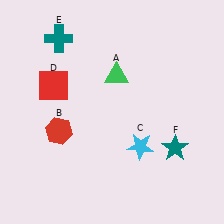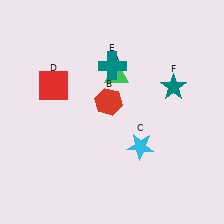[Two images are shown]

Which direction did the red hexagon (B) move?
The red hexagon (B) moved right.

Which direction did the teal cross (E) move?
The teal cross (E) moved right.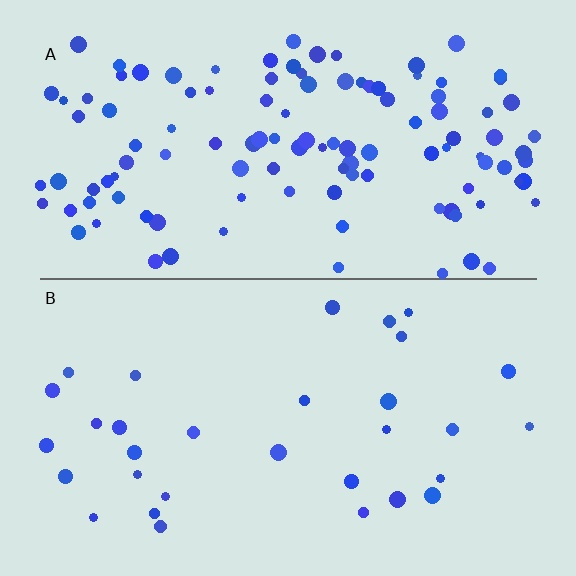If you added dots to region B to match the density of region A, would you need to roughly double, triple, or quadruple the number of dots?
Approximately quadruple.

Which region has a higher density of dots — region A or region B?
A (the top).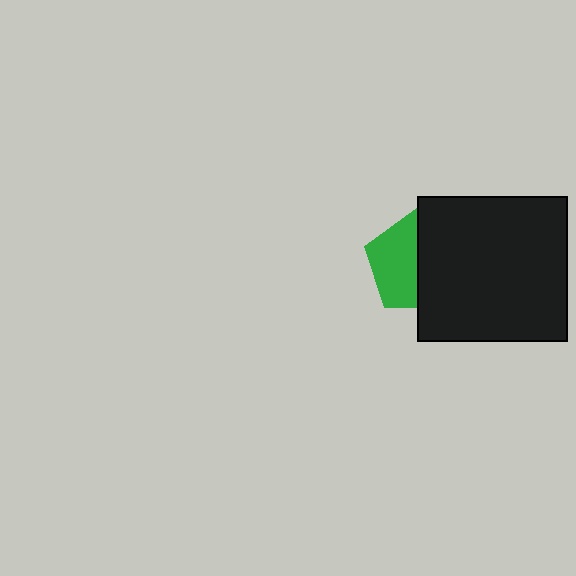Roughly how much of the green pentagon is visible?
About half of it is visible (roughly 51%).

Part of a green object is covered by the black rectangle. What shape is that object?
It is a pentagon.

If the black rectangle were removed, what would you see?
You would see the complete green pentagon.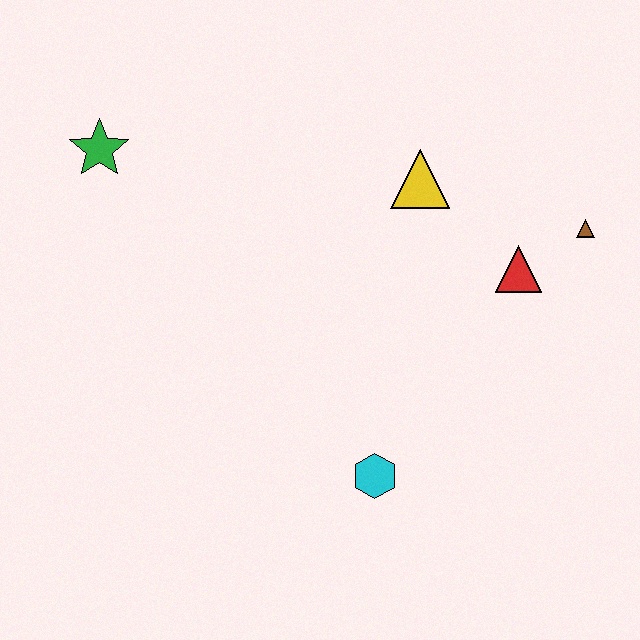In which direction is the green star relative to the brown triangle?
The green star is to the left of the brown triangle.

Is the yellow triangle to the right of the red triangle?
No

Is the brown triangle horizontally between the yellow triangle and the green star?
No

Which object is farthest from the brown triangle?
The green star is farthest from the brown triangle.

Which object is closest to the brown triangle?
The red triangle is closest to the brown triangle.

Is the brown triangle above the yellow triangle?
No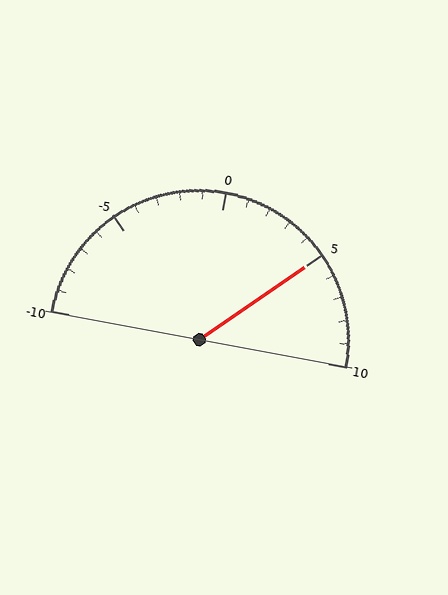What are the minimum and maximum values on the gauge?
The gauge ranges from -10 to 10.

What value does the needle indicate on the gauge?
The needle indicates approximately 5.